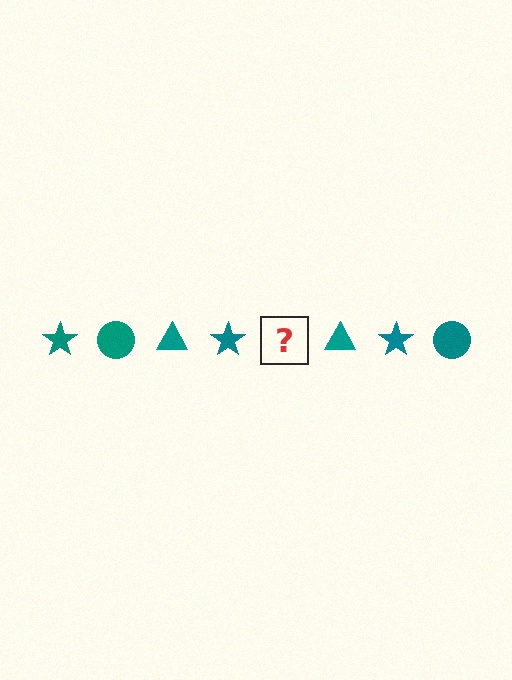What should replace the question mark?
The question mark should be replaced with a teal circle.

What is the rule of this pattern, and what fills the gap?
The rule is that the pattern cycles through star, circle, triangle shapes in teal. The gap should be filled with a teal circle.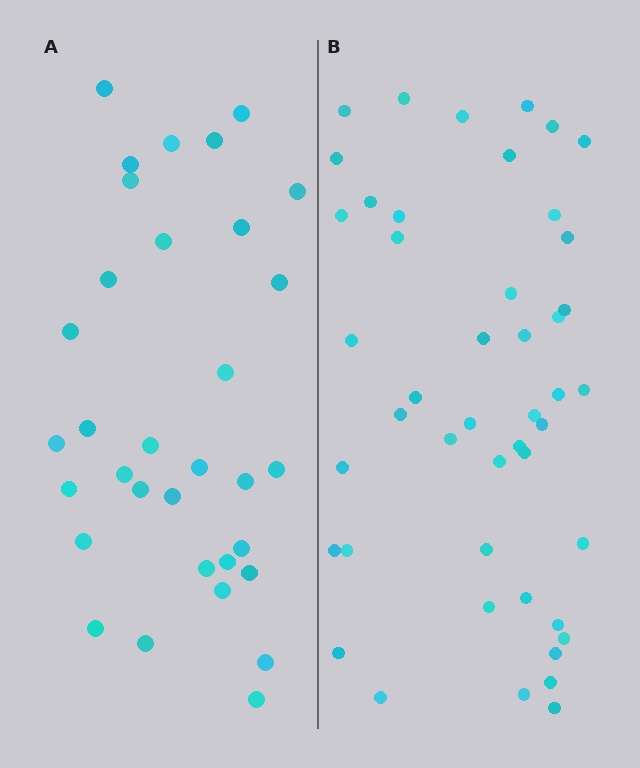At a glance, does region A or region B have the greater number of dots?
Region B (the right region) has more dots.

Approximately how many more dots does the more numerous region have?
Region B has approximately 15 more dots than region A.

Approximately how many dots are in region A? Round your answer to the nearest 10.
About 30 dots. (The exact count is 33, which rounds to 30.)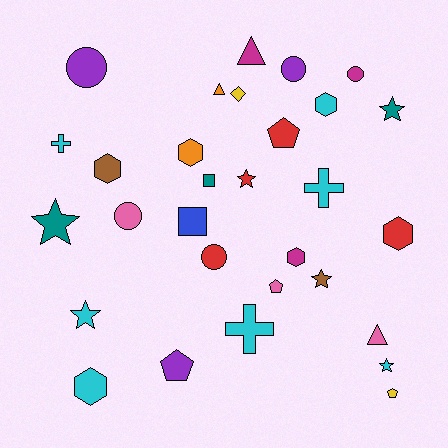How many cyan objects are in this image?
There are 7 cyan objects.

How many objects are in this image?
There are 30 objects.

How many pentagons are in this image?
There are 4 pentagons.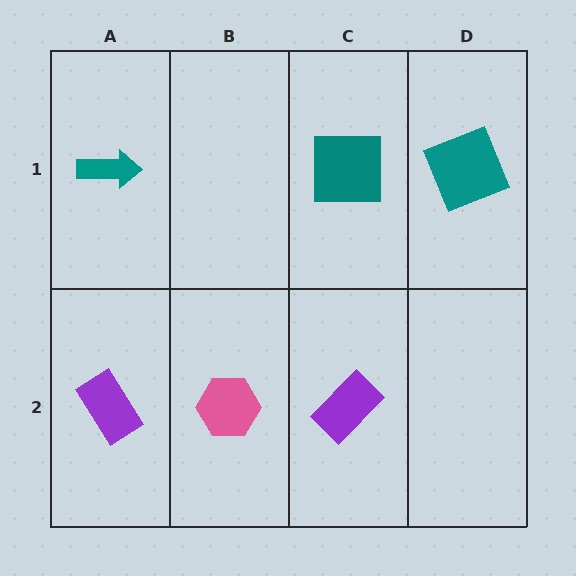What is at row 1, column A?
A teal arrow.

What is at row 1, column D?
A teal square.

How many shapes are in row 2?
3 shapes.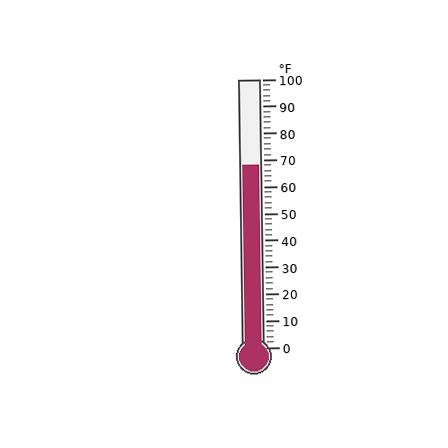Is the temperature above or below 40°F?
The temperature is above 40°F.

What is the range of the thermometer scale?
The thermometer scale ranges from 0°F to 100°F.